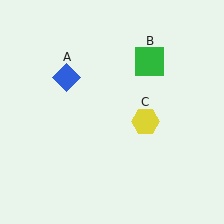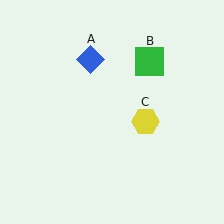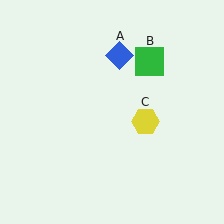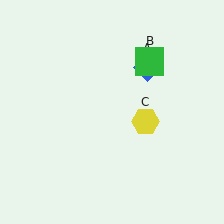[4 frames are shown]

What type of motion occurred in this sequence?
The blue diamond (object A) rotated clockwise around the center of the scene.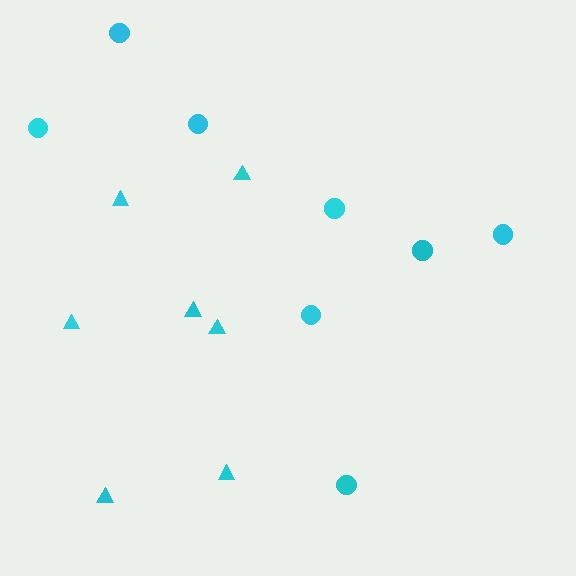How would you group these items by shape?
There are 2 groups: one group of circles (8) and one group of triangles (7).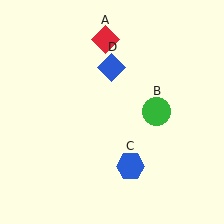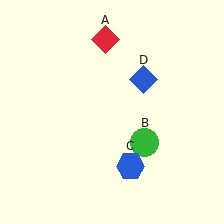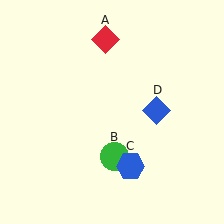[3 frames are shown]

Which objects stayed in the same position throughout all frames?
Red diamond (object A) and blue hexagon (object C) remained stationary.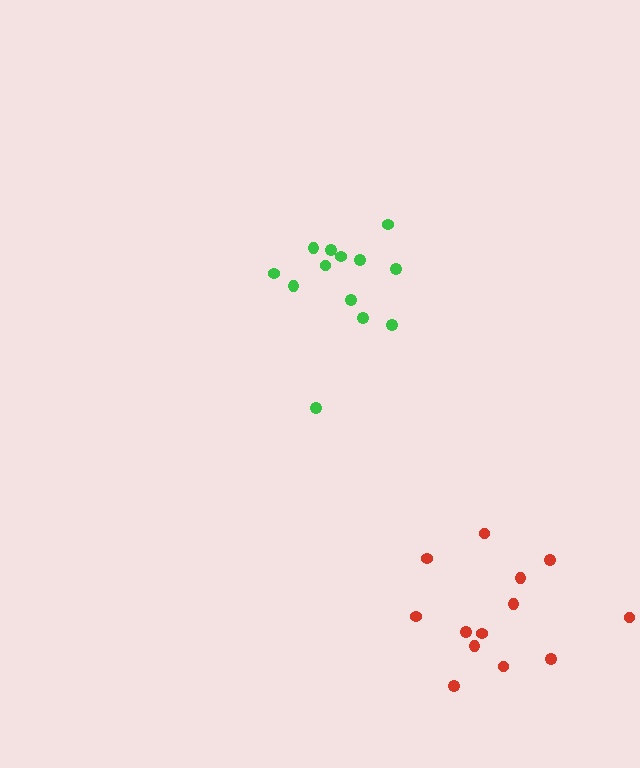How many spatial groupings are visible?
There are 2 spatial groupings.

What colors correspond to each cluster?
The clusters are colored: red, green.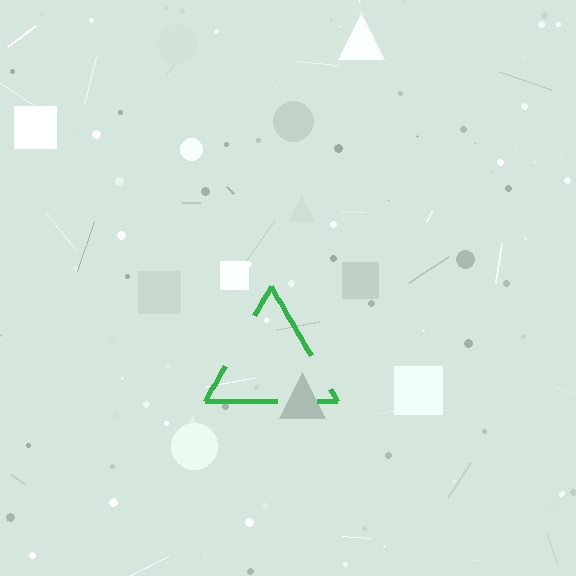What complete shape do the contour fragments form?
The contour fragments form a triangle.